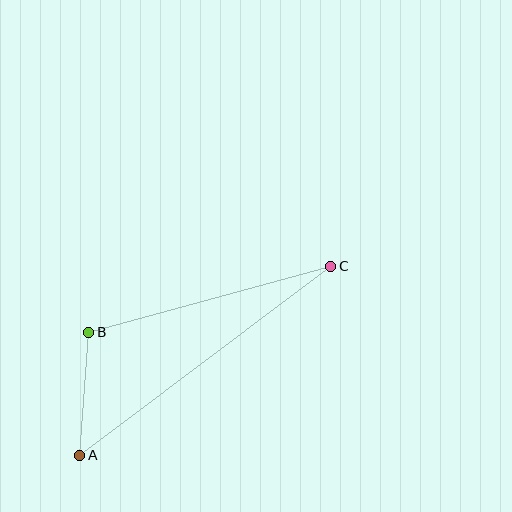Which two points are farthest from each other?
Points A and C are farthest from each other.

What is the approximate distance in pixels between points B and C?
The distance between B and C is approximately 251 pixels.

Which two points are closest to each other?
Points A and B are closest to each other.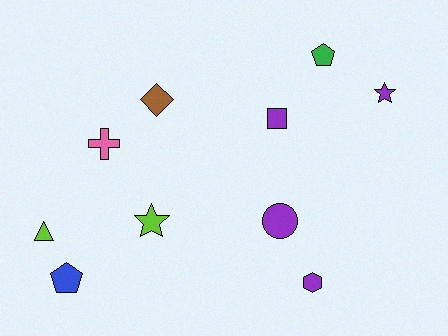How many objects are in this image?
There are 10 objects.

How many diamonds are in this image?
There is 1 diamond.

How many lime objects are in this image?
There are 2 lime objects.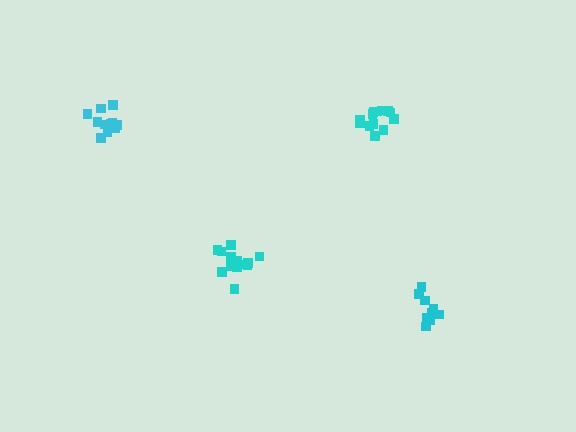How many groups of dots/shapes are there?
There are 4 groups.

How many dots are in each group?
Group 1: 13 dots, Group 2: 11 dots, Group 3: 10 dots, Group 4: 14 dots (48 total).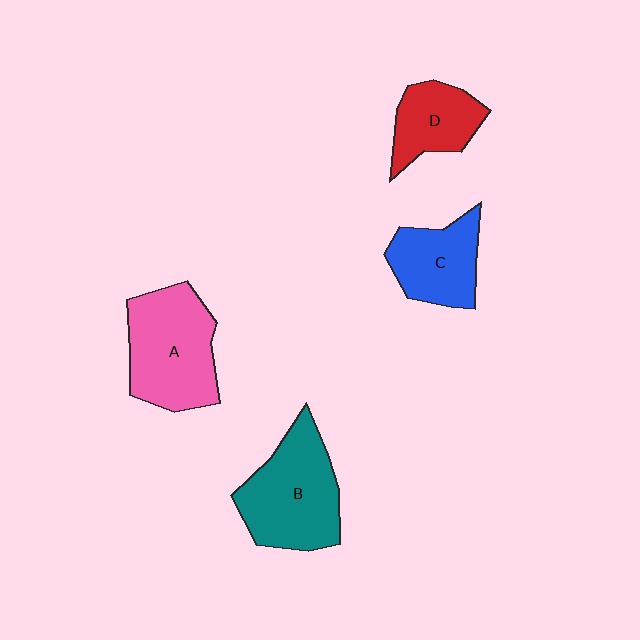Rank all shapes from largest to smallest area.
From largest to smallest: A (pink), B (teal), C (blue), D (red).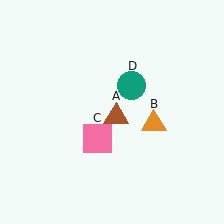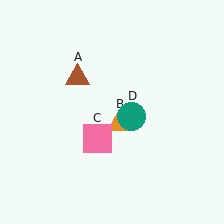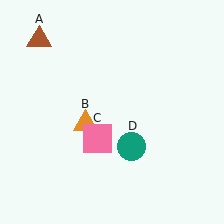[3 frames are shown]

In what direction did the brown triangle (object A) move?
The brown triangle (object A) moved up and to the left.